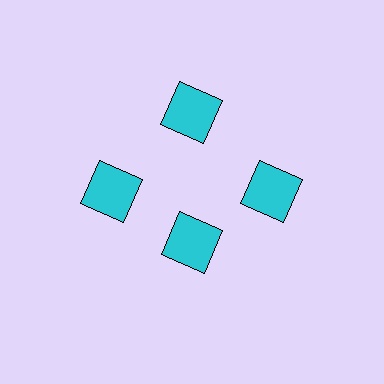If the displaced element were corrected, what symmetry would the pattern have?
It would have 4-fold rotational symmetry — the pattern would map onto itself every 90 degrees.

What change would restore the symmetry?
The symmetry would be restored by moving it outward, back onto the ring so that all 4 squares sit at equal angles and equal distance from the center.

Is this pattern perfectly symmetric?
No. The 4 cyan squares are arranged in a ring, but one element near the 6 o'clock position is pulled inward toward the center, breaking the 4-fold rotational symmetry.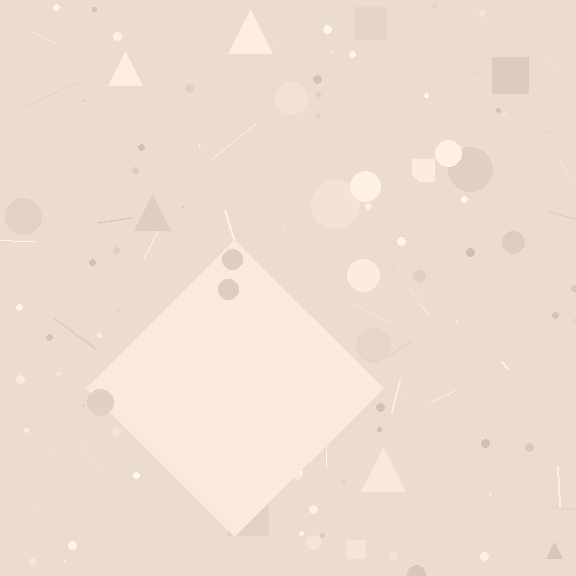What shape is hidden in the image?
A diamond is hidden in the image.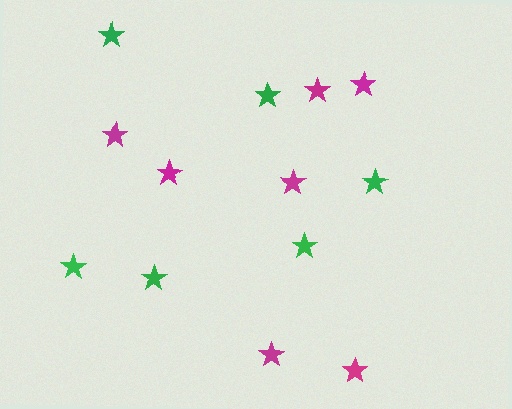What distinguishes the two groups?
There are 2 groups: one group of green stars (6) and one group of magenta stars (7).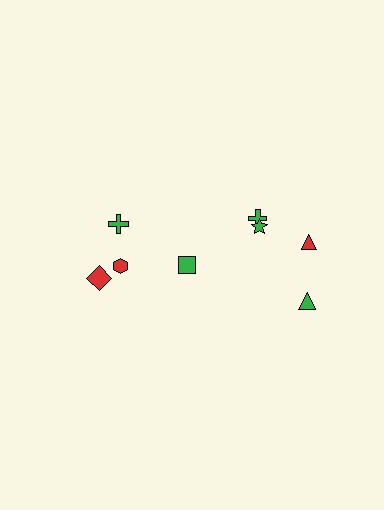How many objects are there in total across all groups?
There are 8 objects.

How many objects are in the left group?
There are 3 objects.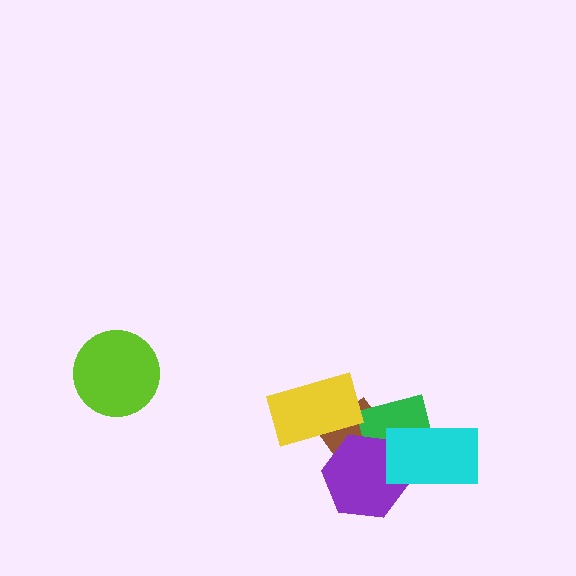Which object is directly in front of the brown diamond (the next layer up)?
The green square is directly in front of the brown diamond.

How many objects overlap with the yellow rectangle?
1 object overlaps with the yellow rectangle.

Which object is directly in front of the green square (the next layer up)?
The purple hexagon is directly in front of the green square.